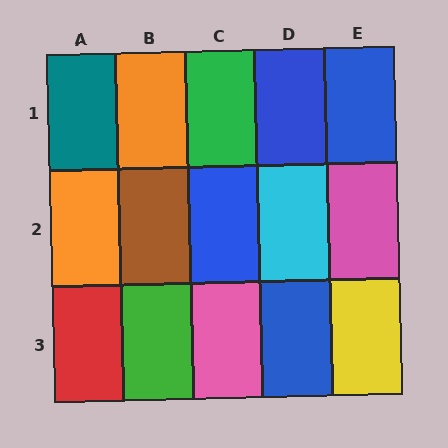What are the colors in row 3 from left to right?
Red, green, pink, blue, yellow.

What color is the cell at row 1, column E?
Blue.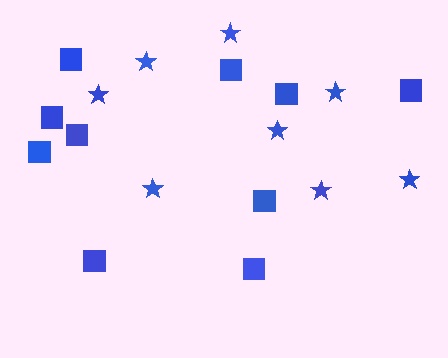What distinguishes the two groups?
There are 2 groups: one group of stars (8) and one group of squares (10).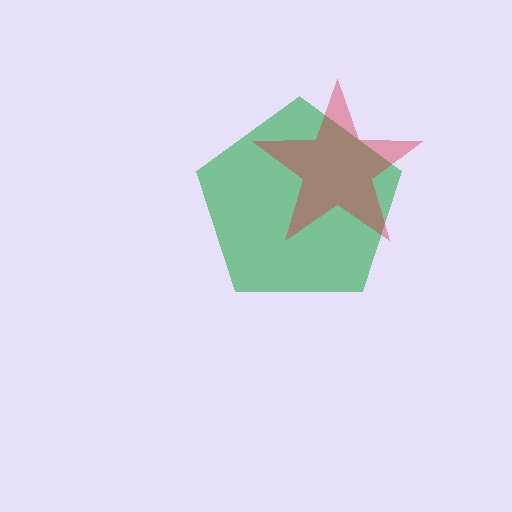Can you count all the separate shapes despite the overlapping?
Yes, there are 2 separate shapes.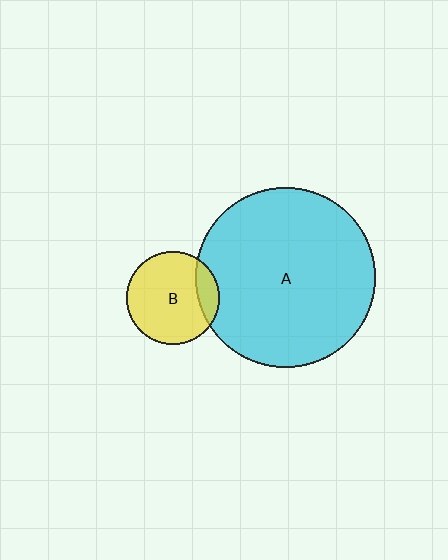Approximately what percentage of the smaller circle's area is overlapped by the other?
Approximately 15%.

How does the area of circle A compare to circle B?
Approximately 3.7 times.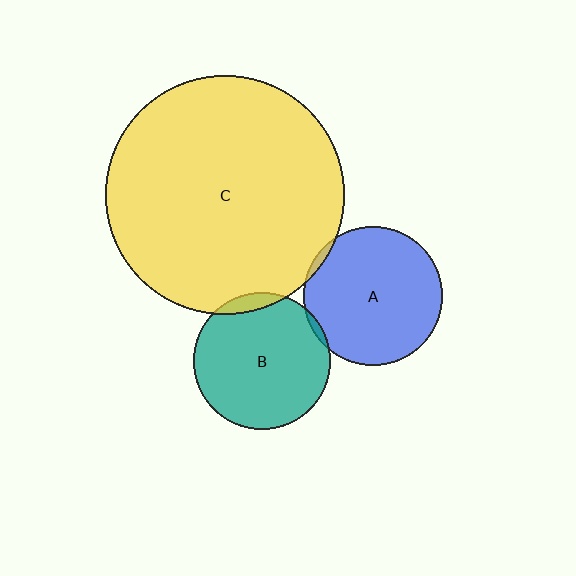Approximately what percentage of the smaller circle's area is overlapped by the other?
Approximately 5%.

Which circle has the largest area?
Circle C (yellow).